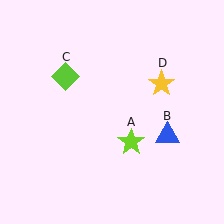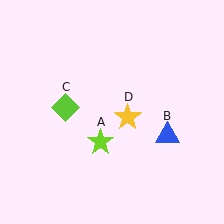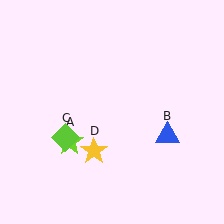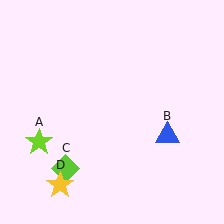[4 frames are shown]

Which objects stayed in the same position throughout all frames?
Blue triangle (object B) remained stationary.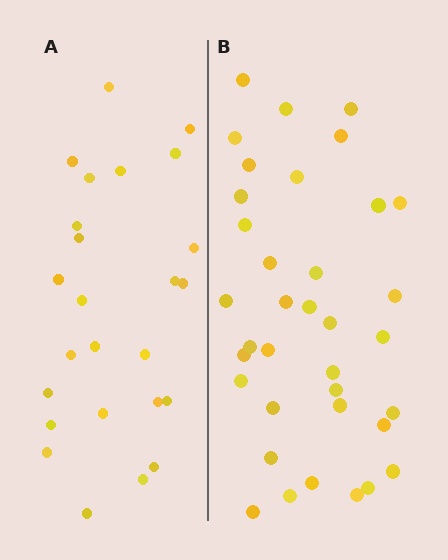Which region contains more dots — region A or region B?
Region B (the right region) has more dots.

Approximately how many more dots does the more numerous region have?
Region B has roughly 12 or so more dots than region A.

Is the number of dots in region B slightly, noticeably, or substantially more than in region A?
Region B has noticeably more, but not dramatically so. The ratio is roughly 1.4 to 1.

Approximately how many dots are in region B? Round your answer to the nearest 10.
About 40 dots. (The exact count is 36, which rounds to 40.)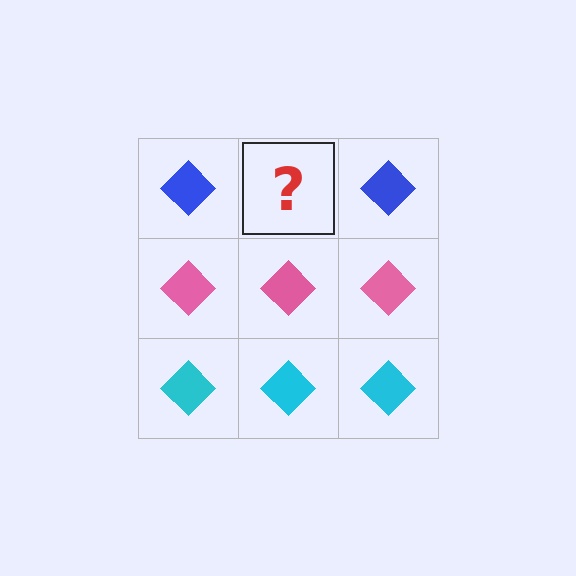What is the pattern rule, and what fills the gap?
The rule is that each row has a consistent color. The gap should be filled with a blue diamond.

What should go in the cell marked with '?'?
The missing cell should contain a blue diamond.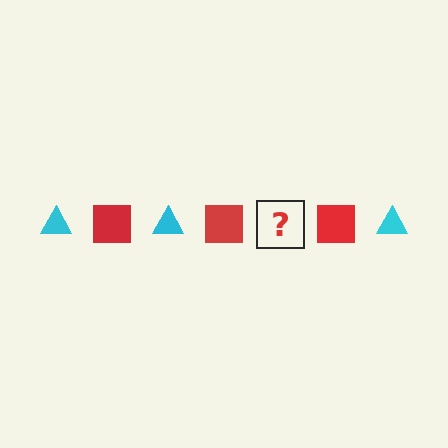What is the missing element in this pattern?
The missing element is a cyan triangle.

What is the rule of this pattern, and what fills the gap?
The rule is that the pattern alternates between cyan triangle and red square. The gap should be filled with a cyan triangle.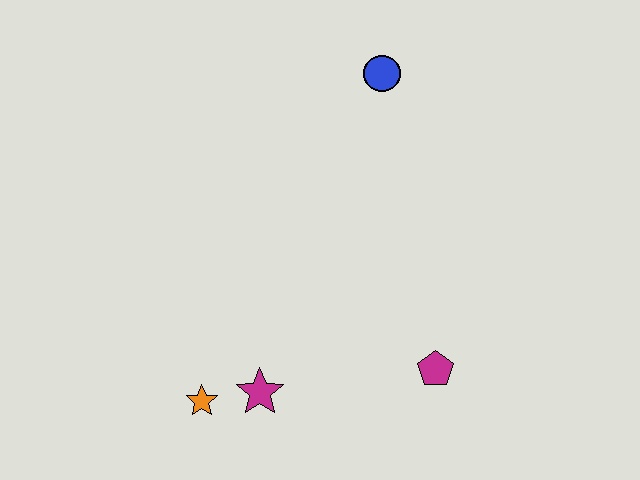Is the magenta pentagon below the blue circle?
Yes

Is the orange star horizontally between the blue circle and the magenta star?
No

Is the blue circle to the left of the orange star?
No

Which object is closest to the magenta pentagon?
The magenta star is closest to the magenta pentagon.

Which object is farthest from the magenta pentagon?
The blue circle is farthest from the magenta pentagon.